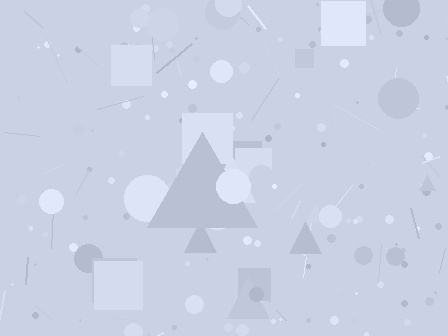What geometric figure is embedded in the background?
A triangle is embedded in the background.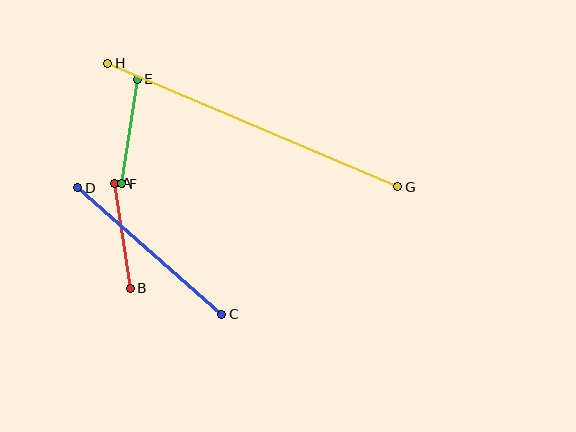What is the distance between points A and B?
The distance is approximately 106 pixels.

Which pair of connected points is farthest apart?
Points G and H are farthest apart.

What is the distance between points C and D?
The distance is approximately 192 pixels.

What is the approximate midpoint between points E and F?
The midpoint is at approximately (129, 131) pixels.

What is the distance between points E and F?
The distance is approximately 105 pixels.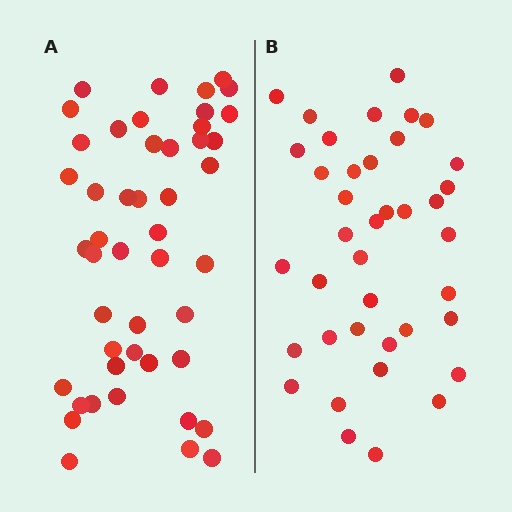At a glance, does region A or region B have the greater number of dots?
Region A (the left region) has more dots.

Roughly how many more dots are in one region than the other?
Region A has roughly 8 or so more dots than region B.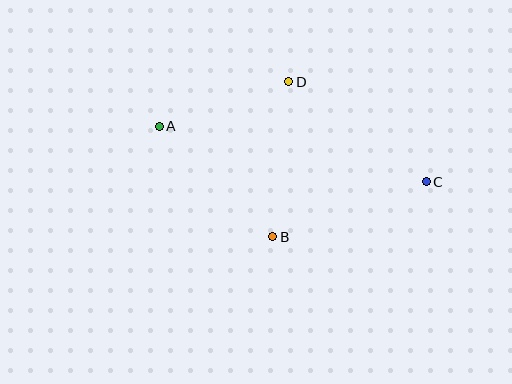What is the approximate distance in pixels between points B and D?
The distance between B and D is approximately 156 pixels.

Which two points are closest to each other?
Points A and D are closest to each other.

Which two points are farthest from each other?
Points A and C are farthest from each other.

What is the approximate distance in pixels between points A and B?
The distance between A and B is approximately 158 pixels.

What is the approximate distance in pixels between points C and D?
The distance between C and D is approximately 170 pixels.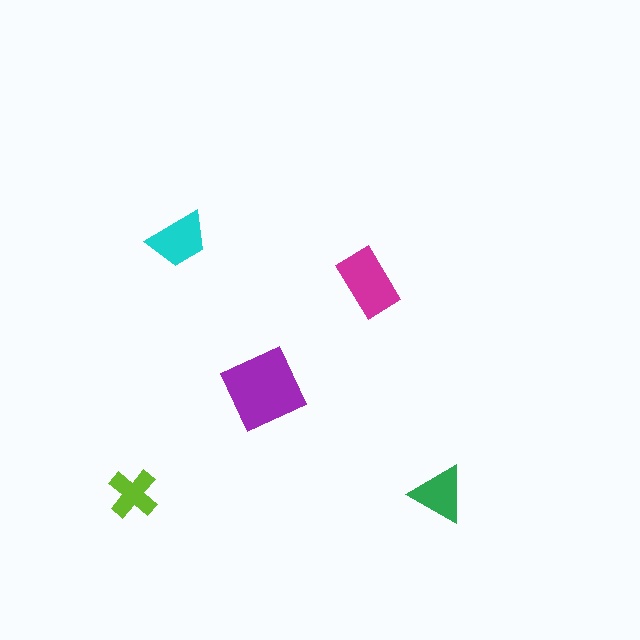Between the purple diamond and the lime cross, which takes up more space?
The purple diamond.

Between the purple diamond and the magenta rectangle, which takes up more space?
The purple diamond.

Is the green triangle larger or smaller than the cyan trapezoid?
Smaller.